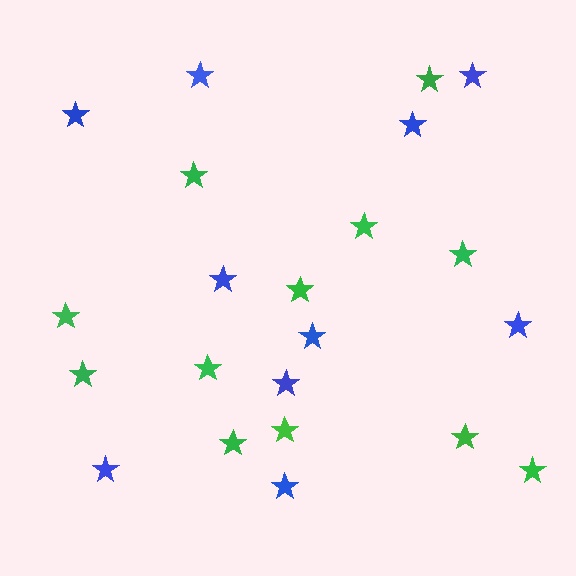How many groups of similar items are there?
There are 2 groups: one group of blue stars (10) and one group of green stars (12).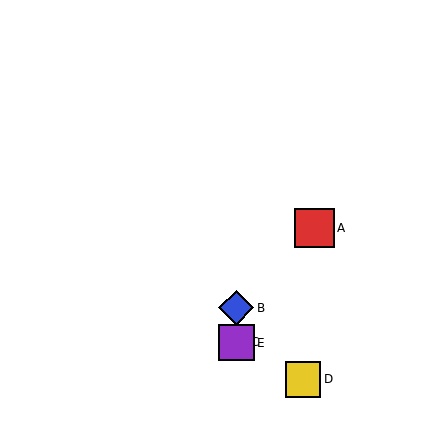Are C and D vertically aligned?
No, C is at x≈236 and D is at x≈303.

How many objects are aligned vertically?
3 objects (B, C, E) are aligned vertically.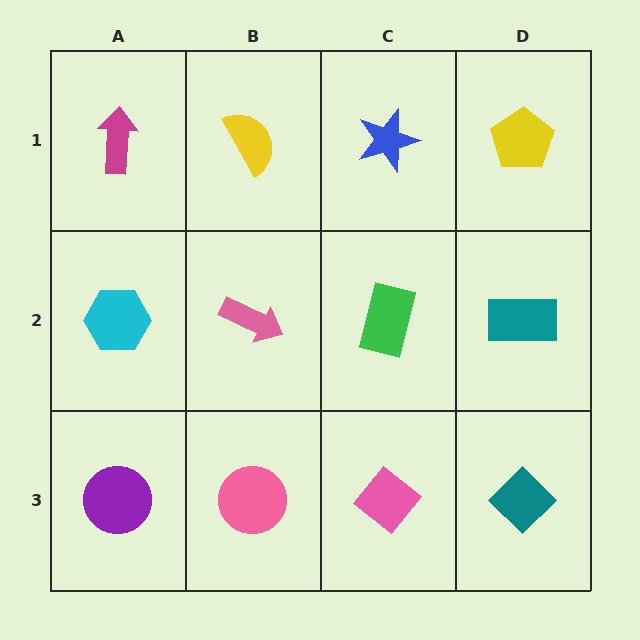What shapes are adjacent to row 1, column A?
A cyan hexagon (row 2, column A), a yellow semicircle (row 1, column B).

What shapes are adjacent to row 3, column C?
A green rectangle (row 2, column C), a pink circle (row 3, column B), a teal diamond (row 3, column D).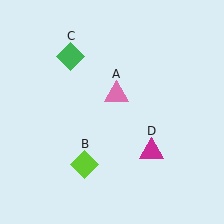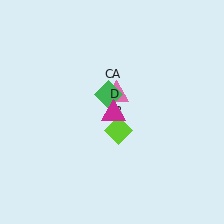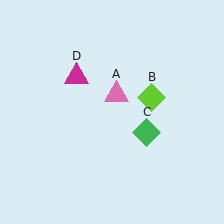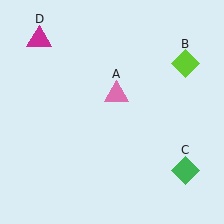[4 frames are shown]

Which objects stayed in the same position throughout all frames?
Pink triangle (object A) remained stationary.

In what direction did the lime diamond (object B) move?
The lime diamond (object B) moved up and to the right.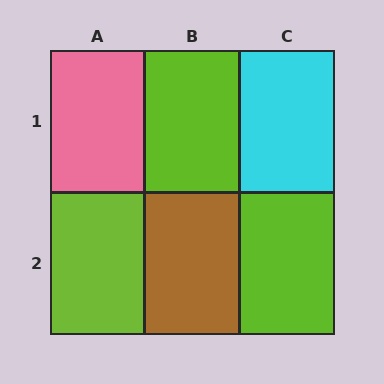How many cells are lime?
3 cells are lime.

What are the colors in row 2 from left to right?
Lime, brown, lime.